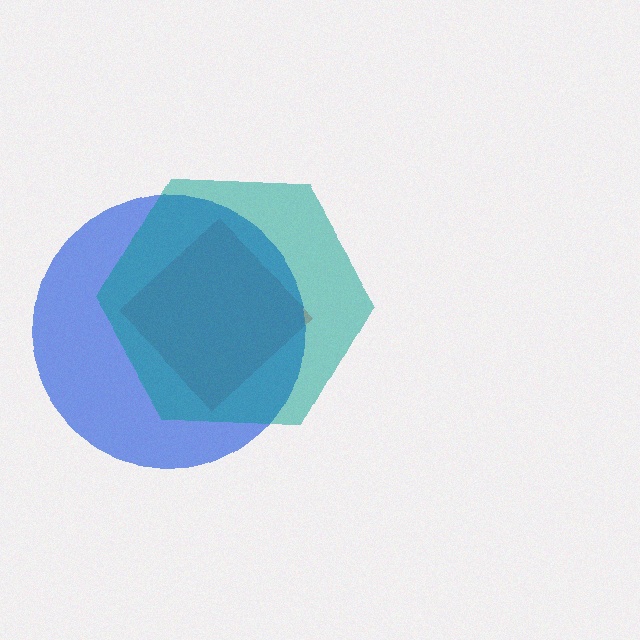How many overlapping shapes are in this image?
There are 3 overlapping shapes in the image.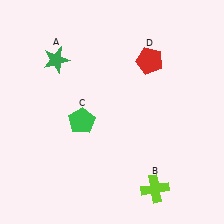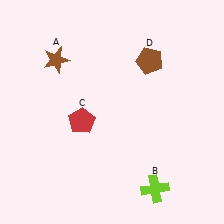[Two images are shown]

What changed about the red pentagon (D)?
In Image 1, D is red. In Image 2, it changed to brown.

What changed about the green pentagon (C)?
In Image 1, C is green. In Image 2, it changed to red.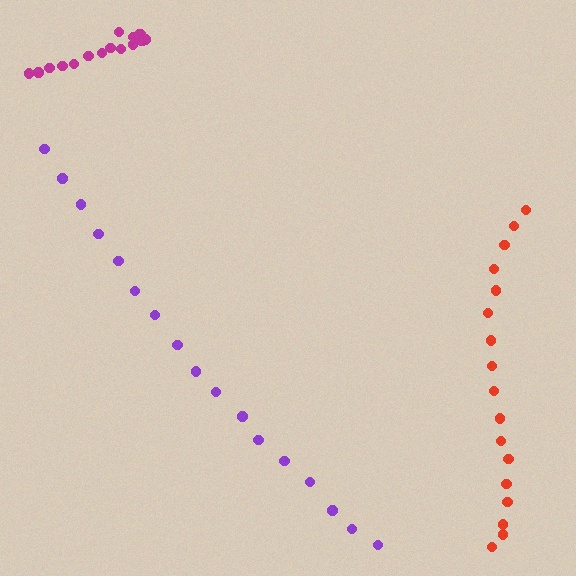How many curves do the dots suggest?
There are 3 distinct paths.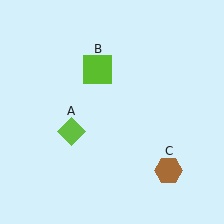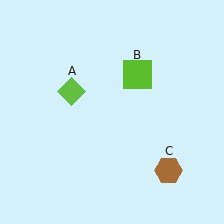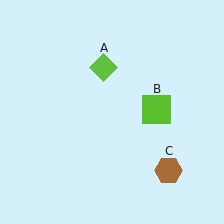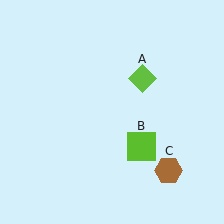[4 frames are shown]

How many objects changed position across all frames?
2 objects changed position: lime diamond (object A), lime square (object B).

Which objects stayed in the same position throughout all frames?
Brown hexagon (object C) remained stationary.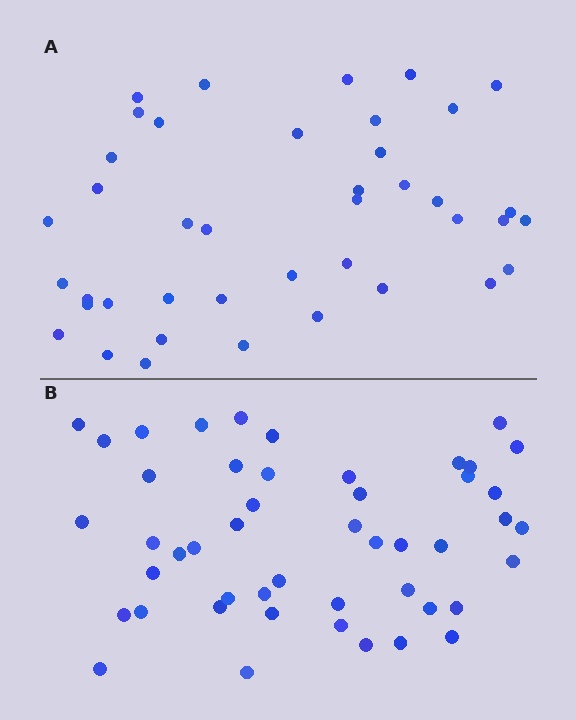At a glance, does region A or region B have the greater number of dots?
Region B (the bottom region) has more dots.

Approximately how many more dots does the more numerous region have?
Region B has roughly 8 or so more dots than region A.